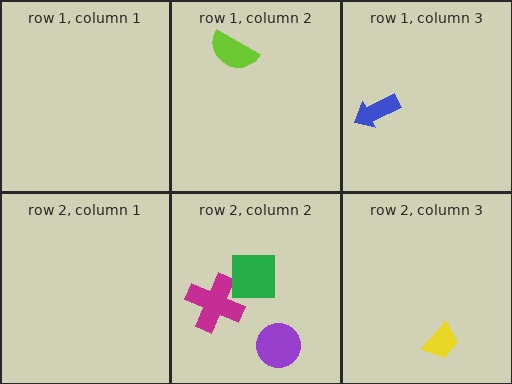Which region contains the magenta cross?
The row 2, column 2 region.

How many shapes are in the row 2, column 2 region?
3.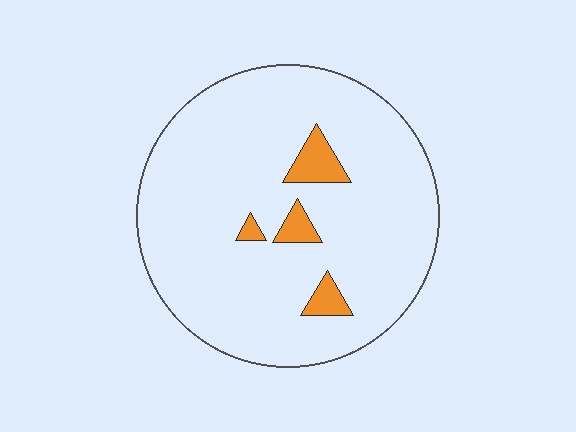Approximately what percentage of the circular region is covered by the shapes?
Approximately 5%.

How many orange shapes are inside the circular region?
4.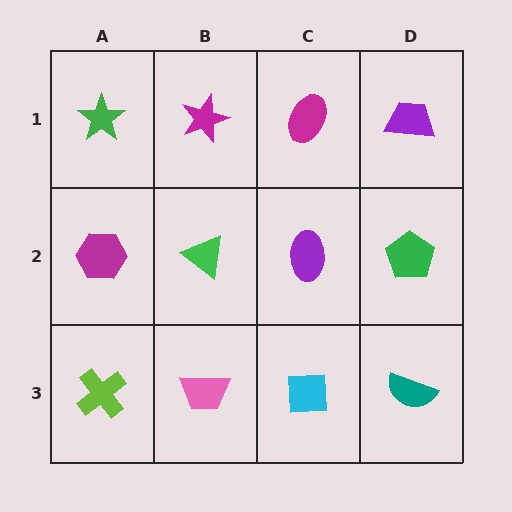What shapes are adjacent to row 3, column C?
A purple ellipse (row 2, column C), a pink trapezoid (row 3, column B), a teal semicircle (row 3, column D).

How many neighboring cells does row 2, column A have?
3.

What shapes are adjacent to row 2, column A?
A green star (row 1, column A), a lime cross (row 3, column A), a green triangle (row 2, column B).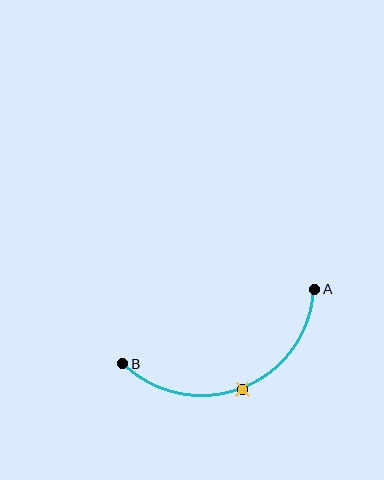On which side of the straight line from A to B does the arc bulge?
The arc bulges below the straight line connecting A and B.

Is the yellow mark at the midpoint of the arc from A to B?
Yes. The yellow mark lies on the arc at equal arc-length from both A and B — it is the arc midpoint.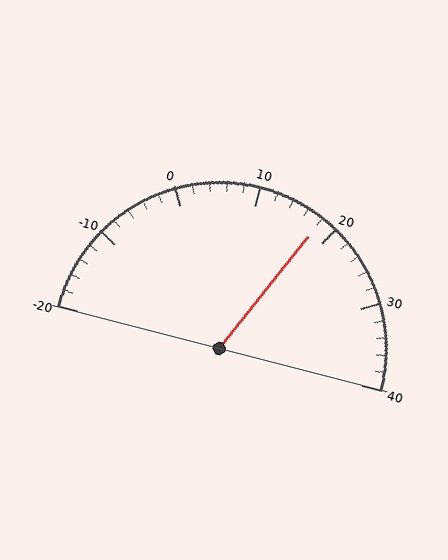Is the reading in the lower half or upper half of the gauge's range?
The reading is in the upper half of the range (-20 to 40).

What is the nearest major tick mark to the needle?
The nearest major tick mark is 20.